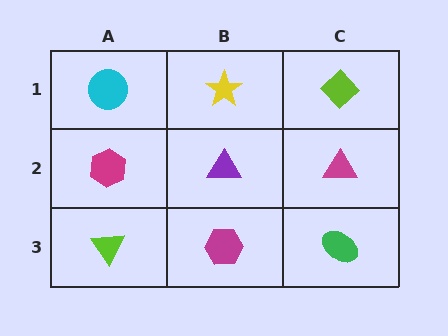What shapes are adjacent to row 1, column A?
A magenta hexagon (row 2, column A), a yellow star (row 1, column B).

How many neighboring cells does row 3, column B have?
3.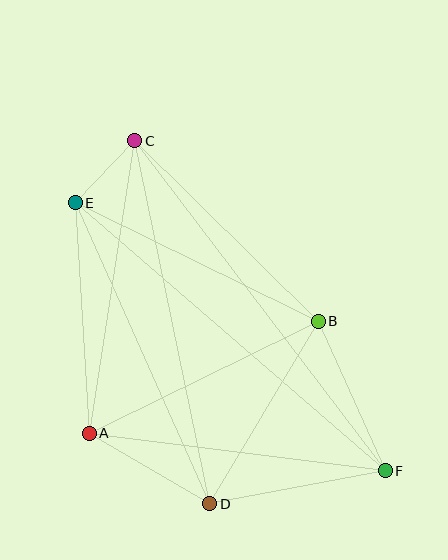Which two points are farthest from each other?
Points C and F are farthest from each other.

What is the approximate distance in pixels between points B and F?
The distance between B and F is approximately 164 pixels.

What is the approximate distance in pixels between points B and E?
The distance between B and E is approximately 271 pixels.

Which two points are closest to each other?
Points C and E are closest to each other.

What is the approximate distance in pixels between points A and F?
The distance between A and F is approximately 298 pixels.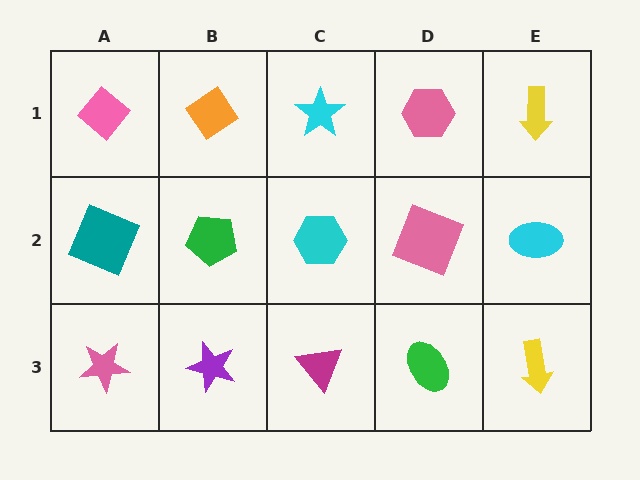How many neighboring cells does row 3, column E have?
2.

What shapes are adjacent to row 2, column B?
An orange diamond (row 1, column B), a purple star (row 3, column B), a teal square (row 2, column A), a cyan hexagon (row 2, column C).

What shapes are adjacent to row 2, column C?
A cyan star (row 1, column C), a magenta triangle (row 3, column C), a green pentagon (row 2, column B), a pink square (row 2, column D).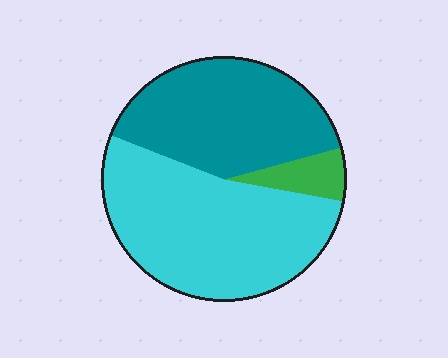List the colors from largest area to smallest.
From largest to smallest: cyan, teal, green.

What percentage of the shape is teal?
Teal covers 40% of the shape.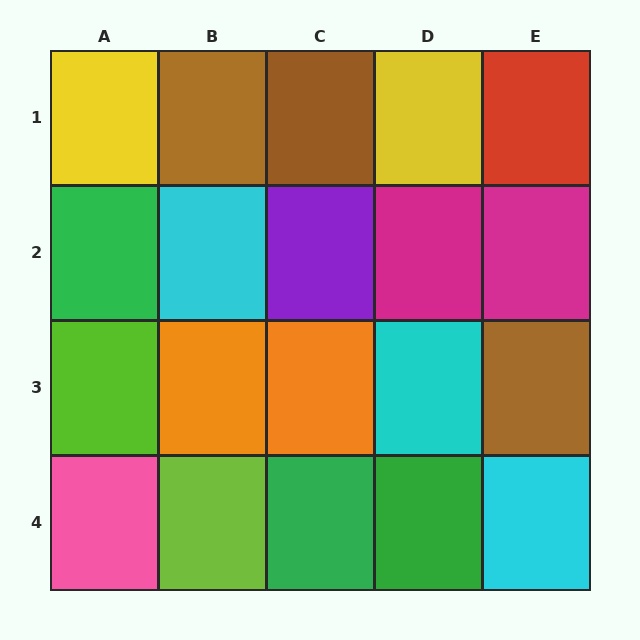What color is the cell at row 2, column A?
Green.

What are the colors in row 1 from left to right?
Yellow, brown, brown, yellow, red.